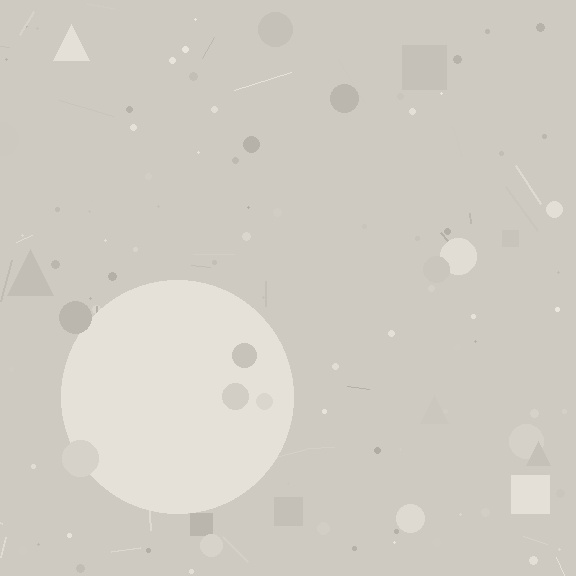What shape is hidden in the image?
A circle is hidden in the image.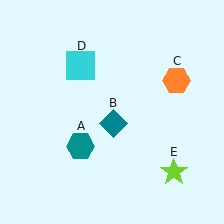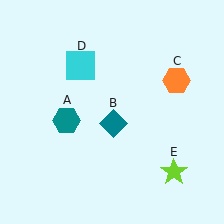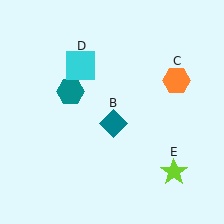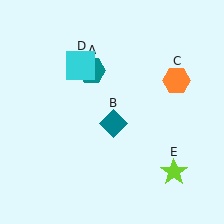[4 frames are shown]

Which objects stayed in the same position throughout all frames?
Teal diamond (object B) and orange hexagon (object C) and cyan square (object D) and lime star (object E) remained stationary.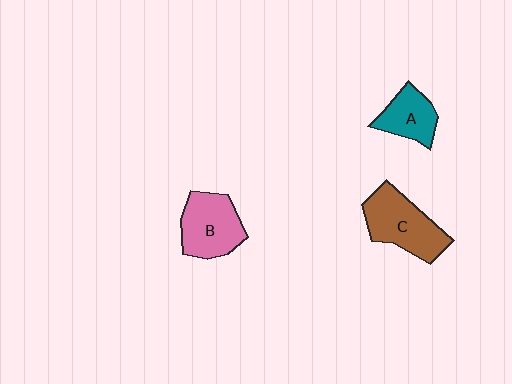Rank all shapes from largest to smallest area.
From largest to smallest: C (brown), B (pink), A (teal).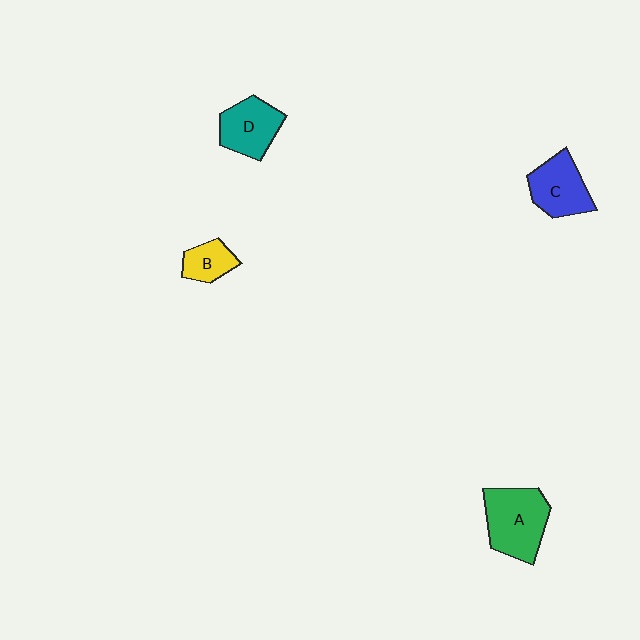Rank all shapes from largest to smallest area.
From largest to smallest: A (green), C (blue), D (teal), B (yellow).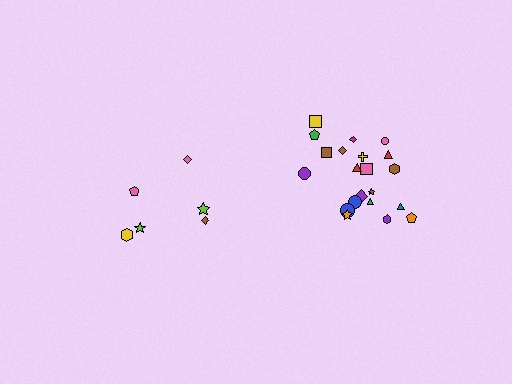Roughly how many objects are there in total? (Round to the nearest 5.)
Roughly 30 objects in total.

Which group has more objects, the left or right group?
The right group.